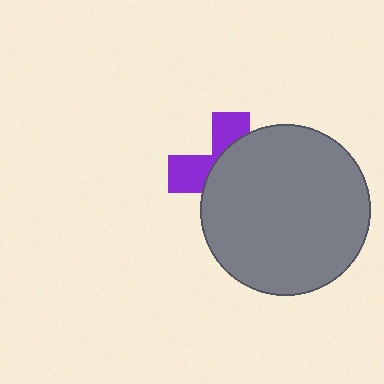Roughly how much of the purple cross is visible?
A small part of it is visible (roughly 35%).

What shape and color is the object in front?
The object in front is a gray circle.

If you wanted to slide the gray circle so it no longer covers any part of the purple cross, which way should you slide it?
Slide it right — that is the most direct way to separate the two shapes.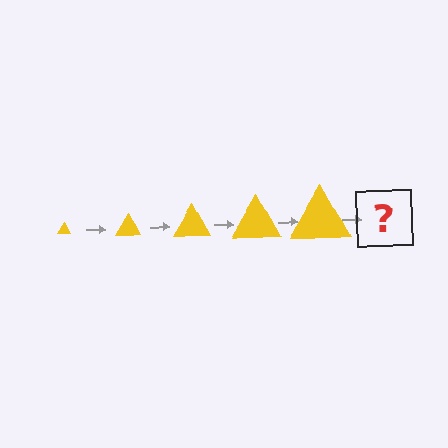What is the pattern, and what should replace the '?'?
The pattern is that the triangle gets progressively larger each step. The '?' should be a yellow triangle, larger than the previous one.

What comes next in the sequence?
The next element should be a yellow triangle, larger than the previous one.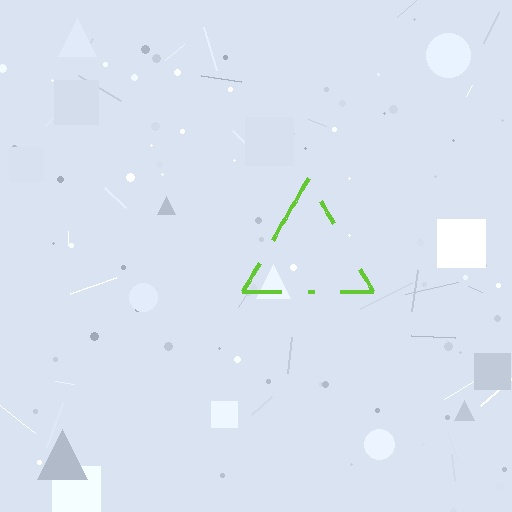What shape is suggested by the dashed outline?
The dashed outline suggests a triangle.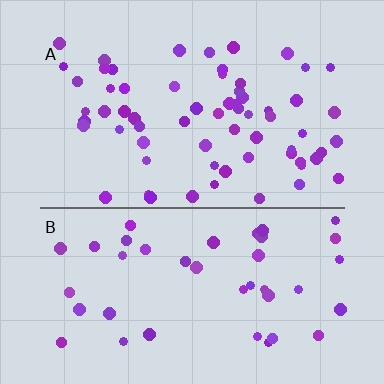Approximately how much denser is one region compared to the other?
Approximately 1.6× — region A over region B.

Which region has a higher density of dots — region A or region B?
A (the top).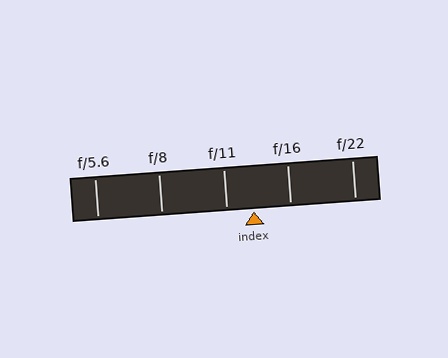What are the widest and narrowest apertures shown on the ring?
The widest aperture shown is f/5.6 and the narrowest is f/22.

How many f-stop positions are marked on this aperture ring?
There are 5 f-stop positions marked.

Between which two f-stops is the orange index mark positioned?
The index mark is between f/11 and f/16.